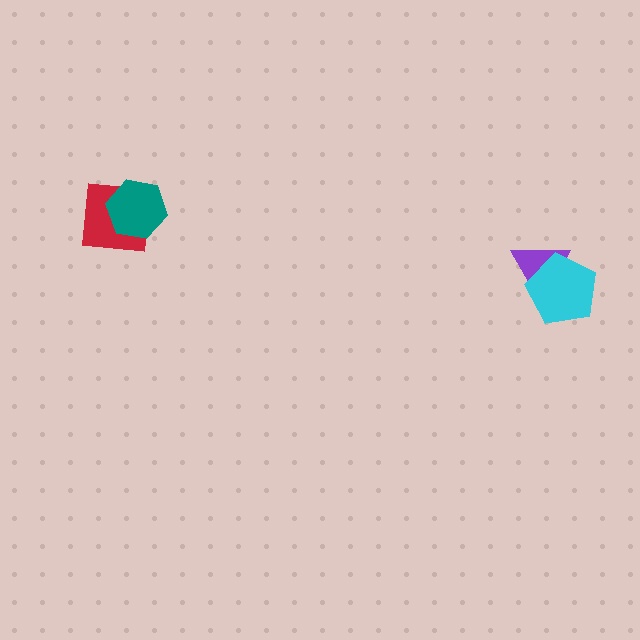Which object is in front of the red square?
The teal hexagon is in front of the red square.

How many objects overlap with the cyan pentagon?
1 object overlaps with the cyan pentagon.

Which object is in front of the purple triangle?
The cyan pentagon is in front of the purple triangle.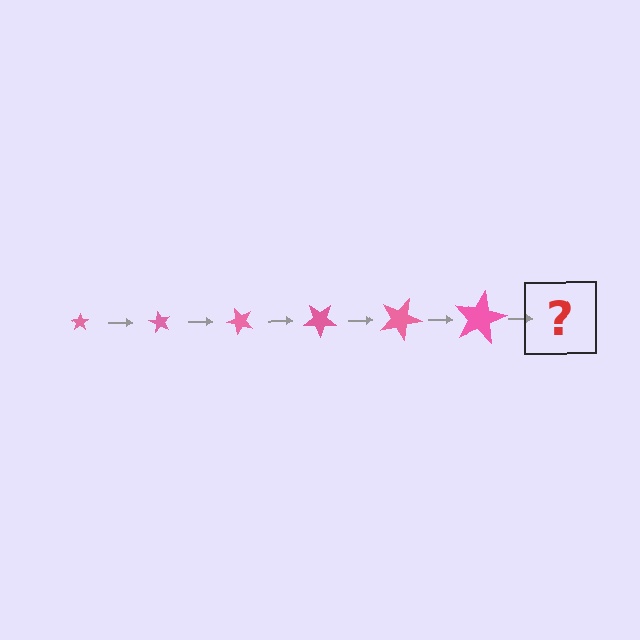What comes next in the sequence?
The next element should be a star, larger than the previous one and rotated 360 degrees from the start.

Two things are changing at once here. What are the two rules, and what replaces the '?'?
The two rules are that the star grows larger each step and it rotates 60 degrees each step. The '?' should be a star, larger than the previous one and rotated 360 degrees from the start.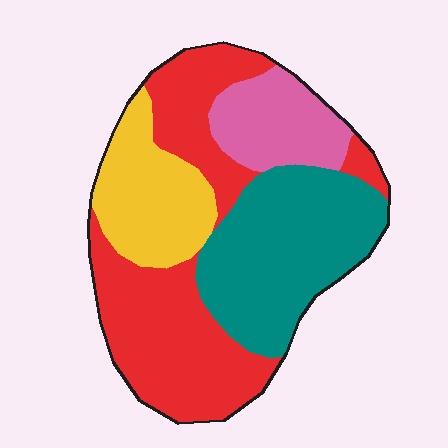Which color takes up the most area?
Red, at roughly 40%.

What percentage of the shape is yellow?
Yellow takes up about one sixth (1/6) of the shape.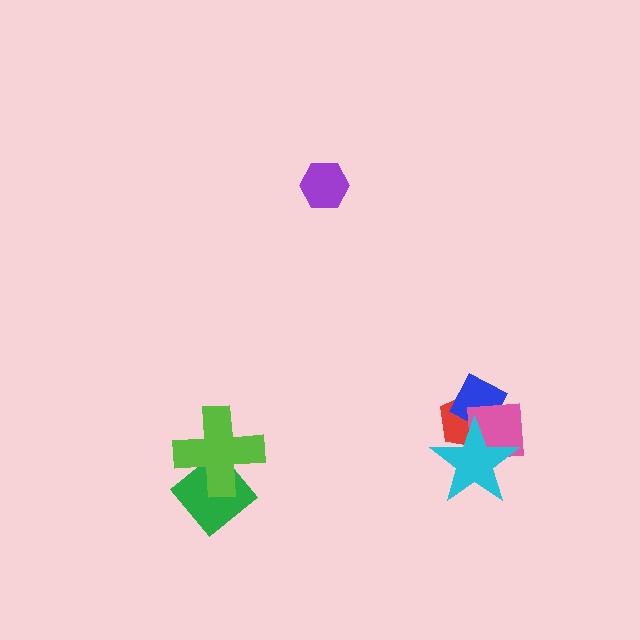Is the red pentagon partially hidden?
Yes, it is partially covered by another shape.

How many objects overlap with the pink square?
3 objects overlap with the pink square.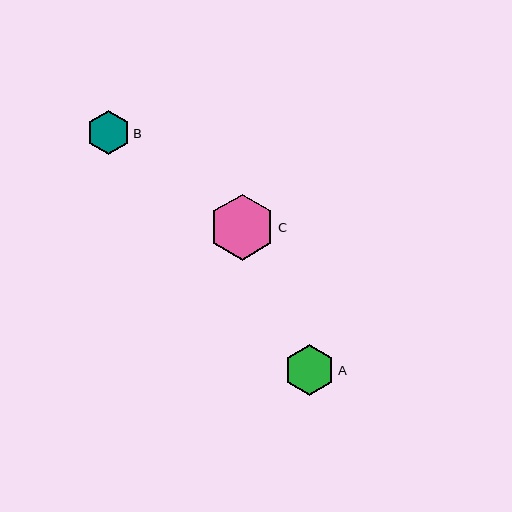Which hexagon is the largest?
Hexagon C is the largest with a size of approximately 66 pixels.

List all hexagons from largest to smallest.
From largest to smallest: C, A, B.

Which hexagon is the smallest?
Hexagon B is the smallest with a size of approximately 43 pixels.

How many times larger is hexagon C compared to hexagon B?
Hexagon C is approximately 1.5 times the size of hexagon B.